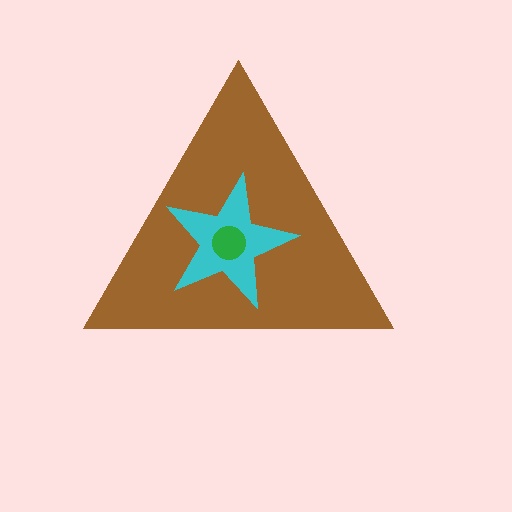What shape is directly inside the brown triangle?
The cyan star.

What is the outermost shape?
The brown triangle.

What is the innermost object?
The green circle.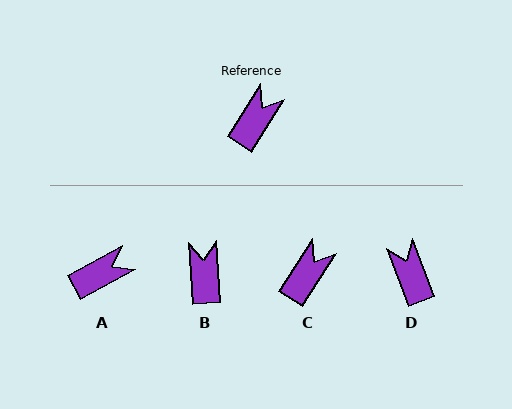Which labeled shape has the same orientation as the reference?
C.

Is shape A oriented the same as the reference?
No, it is off by about 29 degrees.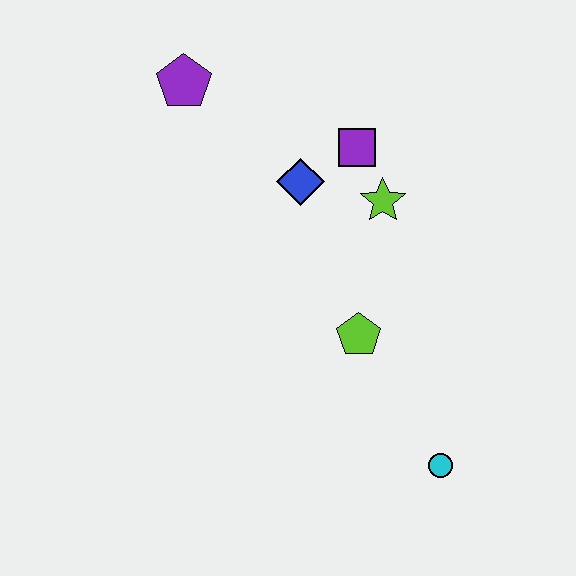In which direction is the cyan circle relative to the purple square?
The cyan circle is below the purple square.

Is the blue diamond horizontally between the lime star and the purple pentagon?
Yes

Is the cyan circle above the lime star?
No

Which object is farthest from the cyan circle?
The purple pentagon is farthest from the cyan circle.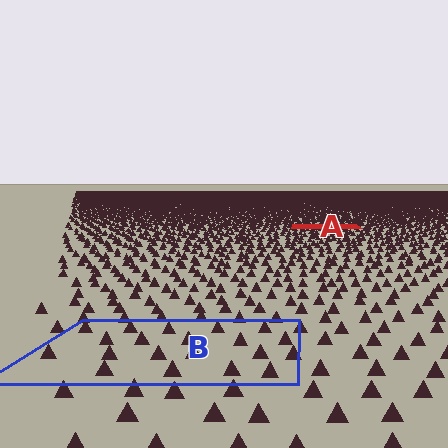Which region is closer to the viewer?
Region B is closer. The texture elements there are larger and more spread out.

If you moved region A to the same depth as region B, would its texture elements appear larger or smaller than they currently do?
They would appear larger. At a closer depth, the same texture elements are projected at a bigger on-screen size.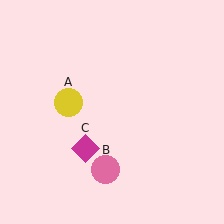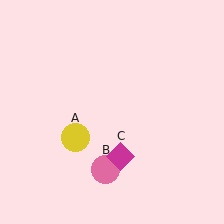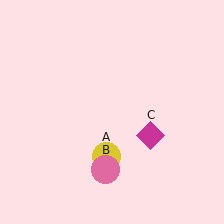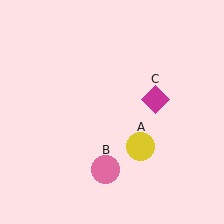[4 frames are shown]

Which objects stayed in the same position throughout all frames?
Pink circle (object B) remained stationary.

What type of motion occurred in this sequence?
The yellow circle (object A), magenta diamond (object C) rotated counterclockwise around the center of the scene.